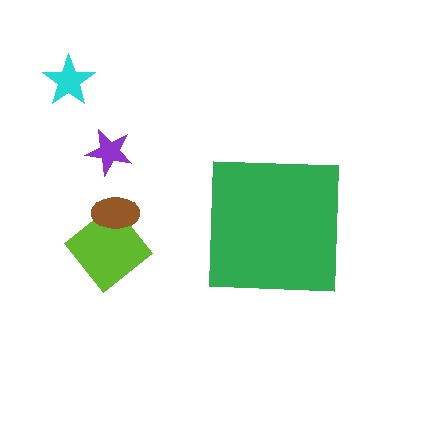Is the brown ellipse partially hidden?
No, the brown ellipse is fully visible.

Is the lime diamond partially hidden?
No, the lime diamond is fully visible.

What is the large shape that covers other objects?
A green square.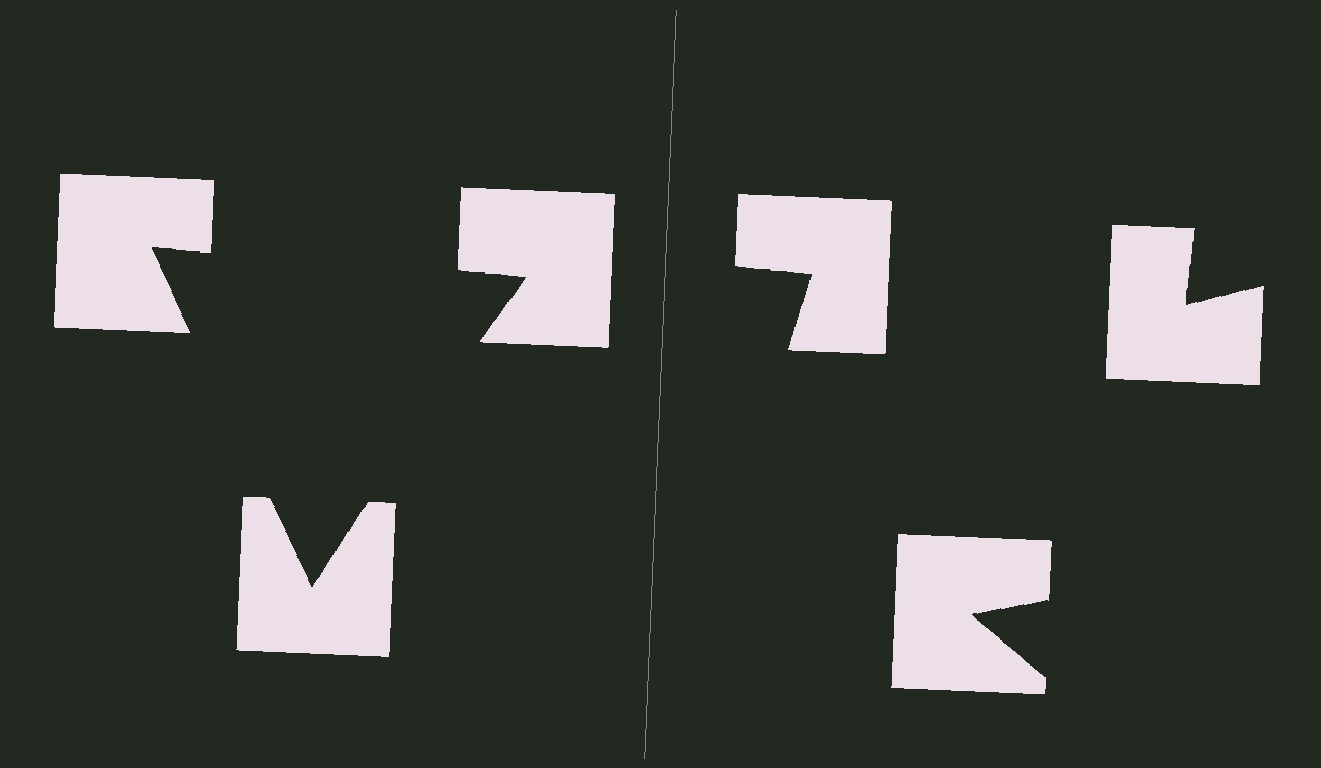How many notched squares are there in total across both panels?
6 — 3 on each side.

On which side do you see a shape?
An illusory triangle appears on the left side. On the right side the wedge cuts are rotated, so no coherent shape forms.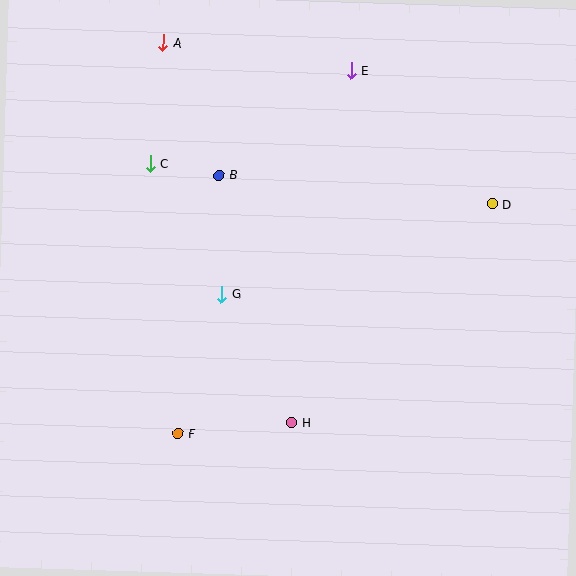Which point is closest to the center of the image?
Point G at (222, 294) is closest to the center.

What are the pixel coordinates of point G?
Point G is at (222, 294).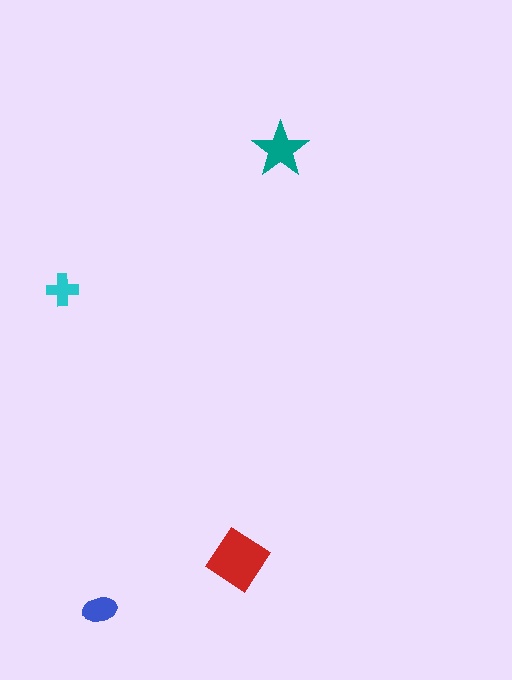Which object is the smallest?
The cyan cross.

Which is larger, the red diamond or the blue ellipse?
The red diamond.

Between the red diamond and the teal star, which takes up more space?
The red diamond.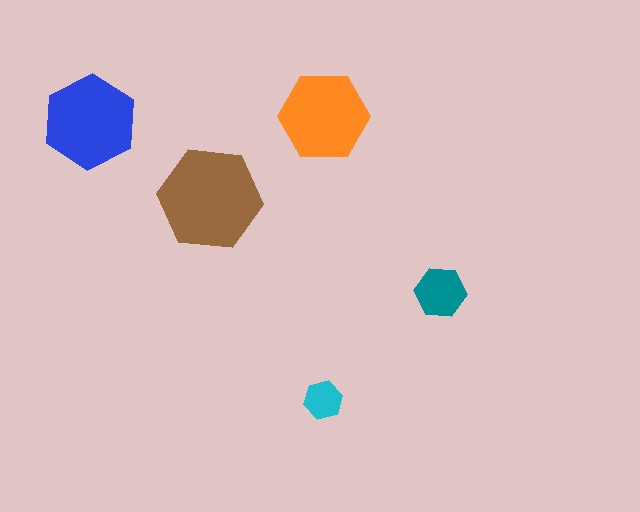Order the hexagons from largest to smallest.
the brown one, the blue one, the orange one, the teal one, the cyan one.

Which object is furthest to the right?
The teal hexagon is rightmost.